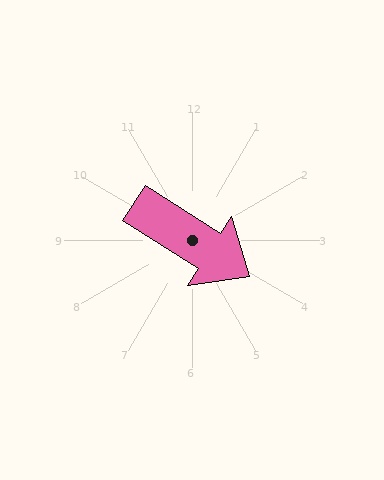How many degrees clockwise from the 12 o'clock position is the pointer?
Approximately 123 degrees.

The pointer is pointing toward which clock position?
Roughly 4 o'clock.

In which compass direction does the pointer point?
Southeast.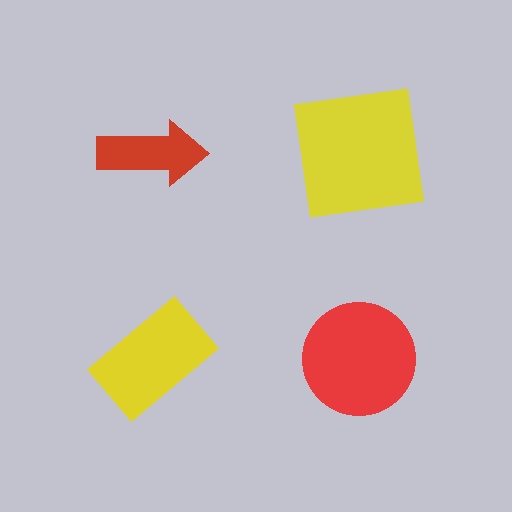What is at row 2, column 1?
A yellow rectangle.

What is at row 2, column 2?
A red circle.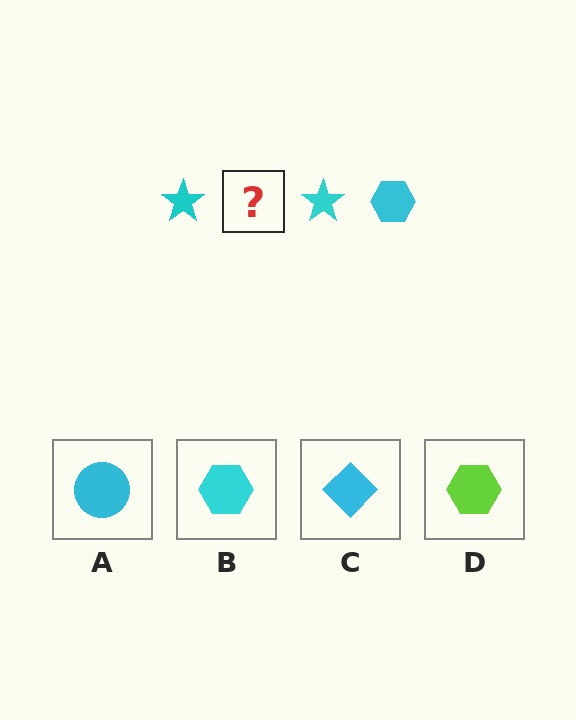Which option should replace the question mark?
Option B.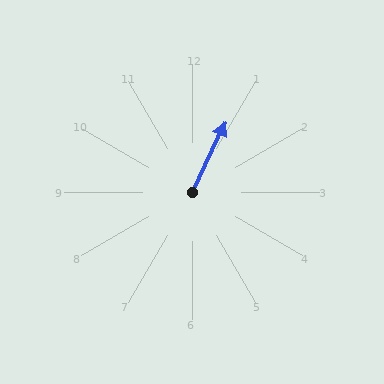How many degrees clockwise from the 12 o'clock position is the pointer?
Approximately 25 degrees.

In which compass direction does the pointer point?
Northeast.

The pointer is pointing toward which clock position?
Roughly 1 o'clock.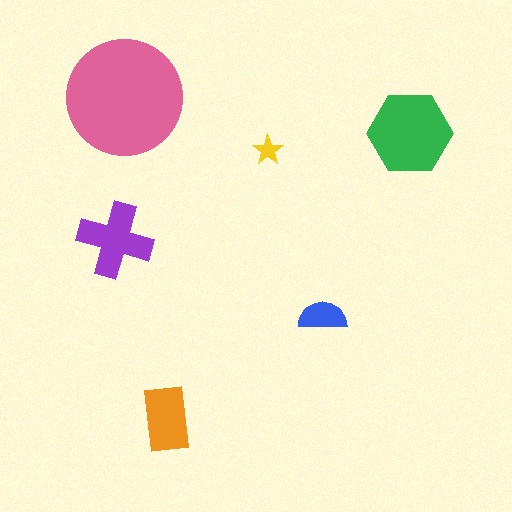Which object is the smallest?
The yellow star.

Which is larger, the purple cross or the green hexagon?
The green hexagon.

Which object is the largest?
The pink circle.